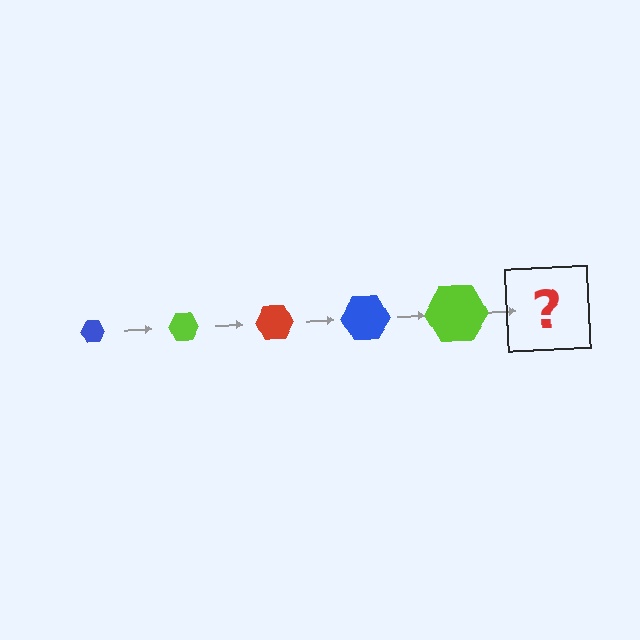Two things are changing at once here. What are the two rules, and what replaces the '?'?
The two rules are that the hexagon grows larger each step and the color cycles through blue, lime, and red. The '?' should be a red hexagon, larger than the previous one.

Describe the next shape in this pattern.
It should be a red hexagon, larger than the previous one.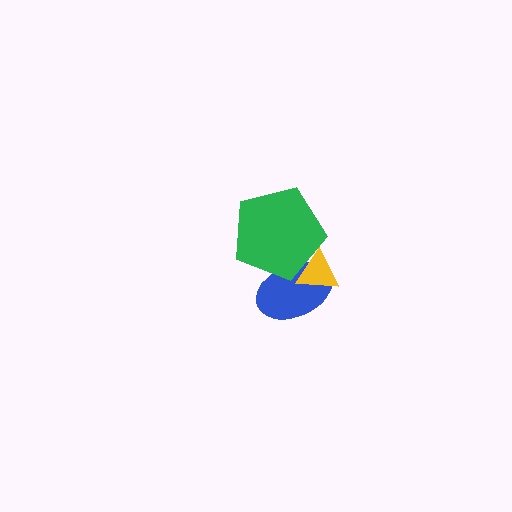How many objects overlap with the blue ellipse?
2 objects overlap with the blue ellipse.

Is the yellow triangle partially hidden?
Yes, it is partially covered by another shape.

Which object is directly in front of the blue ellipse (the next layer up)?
The yellow triangle is directly in front of the blue ellipse.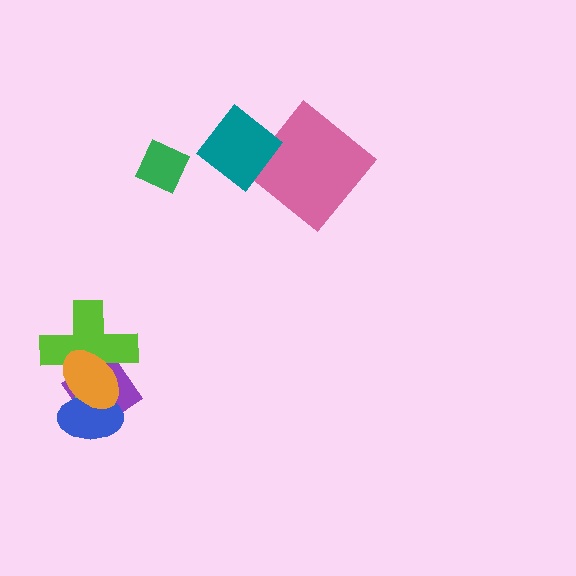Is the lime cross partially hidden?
Yes, it is partially covered by another shape.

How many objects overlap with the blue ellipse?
3 objects overlap with the blue ellipse.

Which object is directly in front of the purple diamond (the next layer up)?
The lime cross is directly in front of the purple diamond.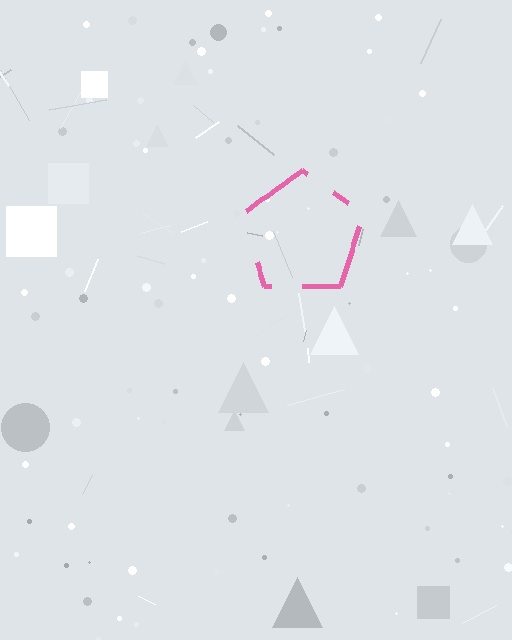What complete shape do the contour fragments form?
The contour fragments form a pentagon.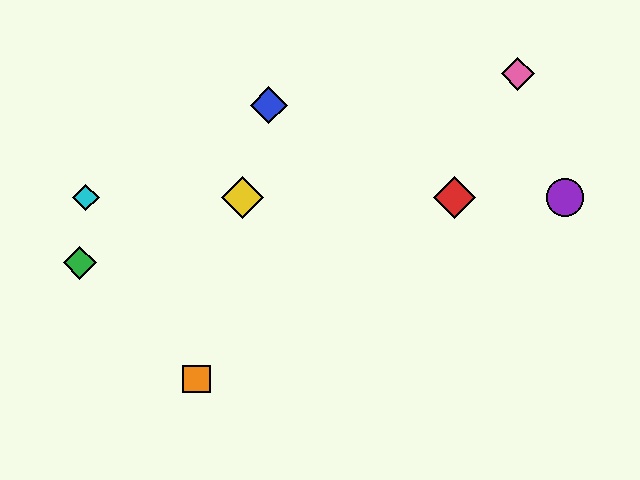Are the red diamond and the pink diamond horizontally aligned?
No, the red diamond is at y≈198 and the pink diamond is at y≈74.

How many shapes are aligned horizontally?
4 shapes (the red diamond, the yellow diamond, the purple circle, the cyan diamond) are aligned horizontally.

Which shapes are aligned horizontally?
The red diamond, the yellow diamond, the purple circle, the cyan diamond are aligned horizontally.